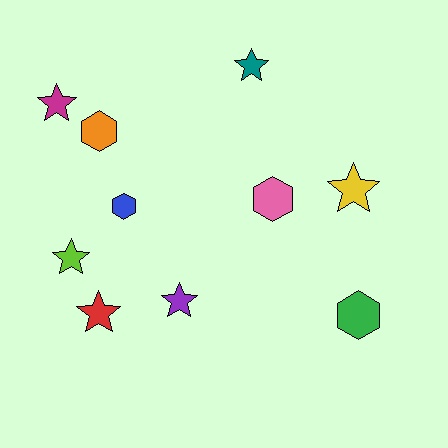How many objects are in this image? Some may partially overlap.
There are 10 objects.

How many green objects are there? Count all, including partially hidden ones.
There is 1 green object.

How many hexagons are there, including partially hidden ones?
There are 4 hexagons.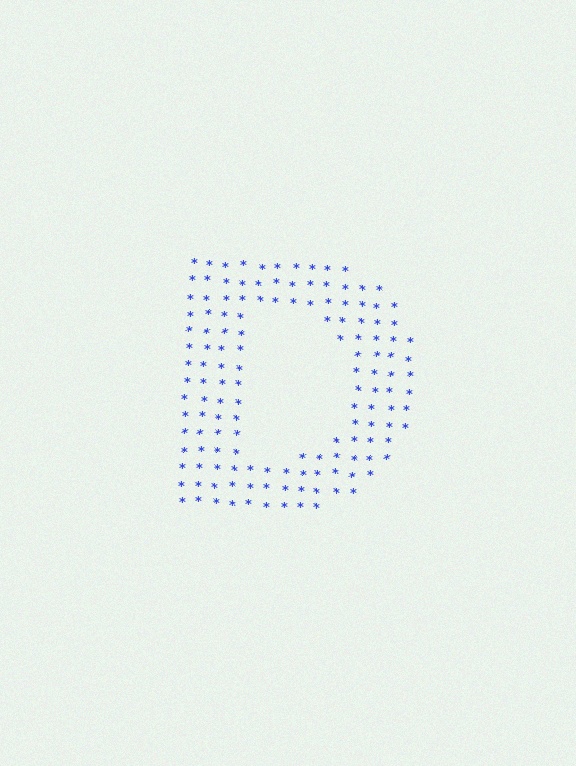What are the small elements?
The small elements are asterisks.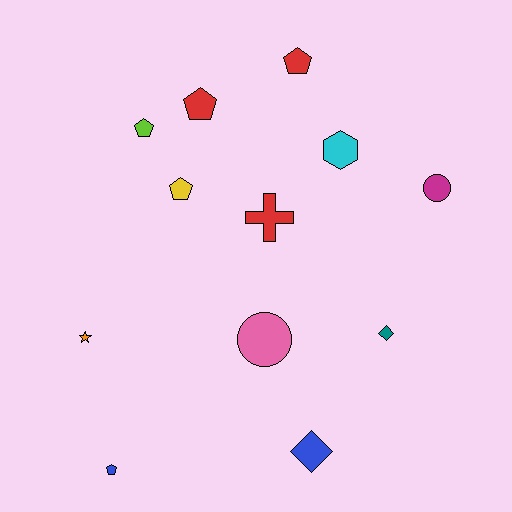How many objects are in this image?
There are 12 objects.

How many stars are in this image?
There is 1 star.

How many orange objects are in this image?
There is 1 orange object.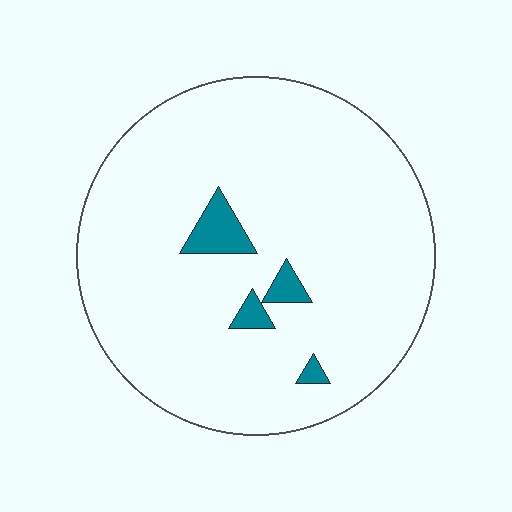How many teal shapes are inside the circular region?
4.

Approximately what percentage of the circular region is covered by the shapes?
Approximately 5%.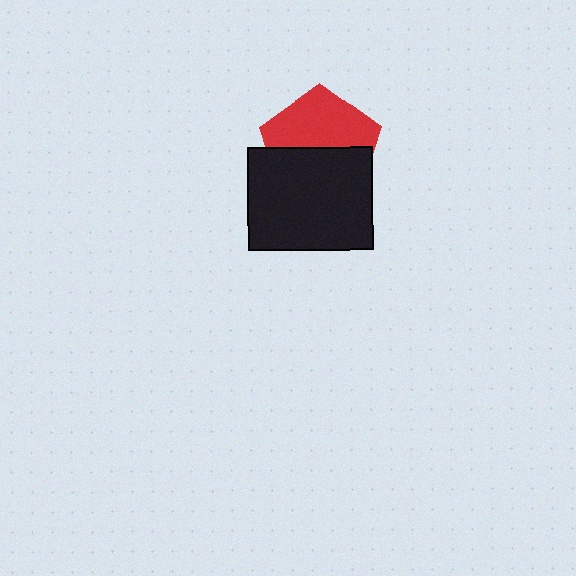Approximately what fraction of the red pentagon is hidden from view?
Roughly 49% of the red pentagon is hidden behind the black rectangle.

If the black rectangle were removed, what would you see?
You would see the complete red pentagon.